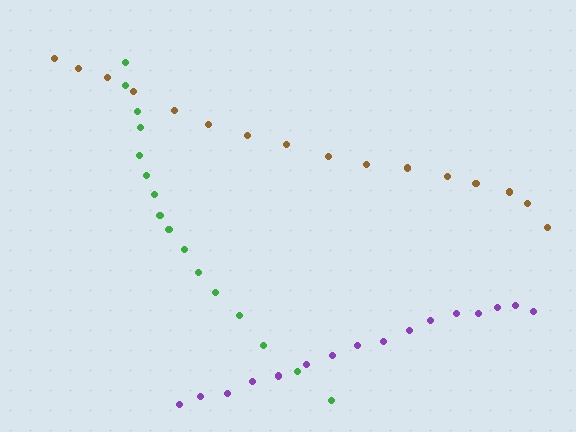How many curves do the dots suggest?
There are 3 distinct paths.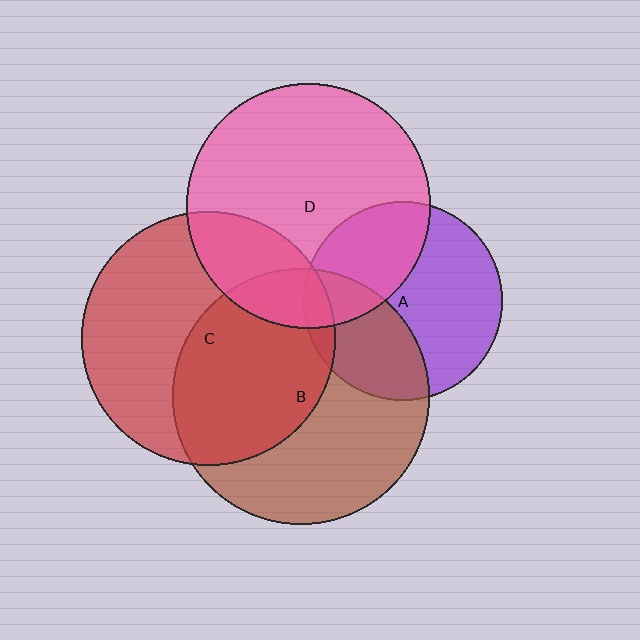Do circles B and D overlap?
Yes.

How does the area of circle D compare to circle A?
Approximately 1.5 times.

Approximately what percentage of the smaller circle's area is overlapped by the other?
Approximately 15%.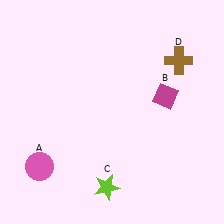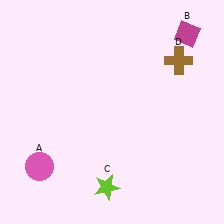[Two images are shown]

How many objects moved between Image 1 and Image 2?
1 object moved between the two images.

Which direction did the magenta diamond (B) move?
The magenta diamond (B) moved up.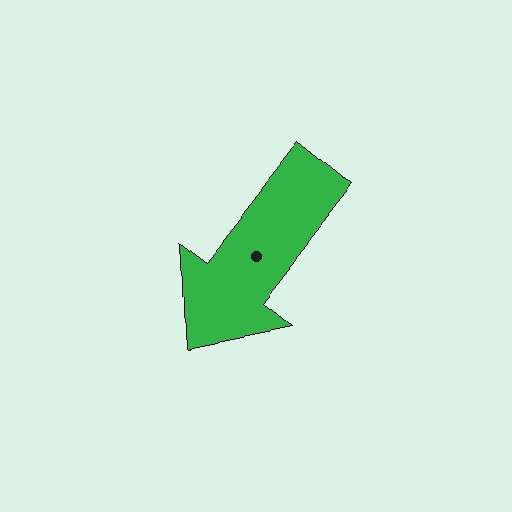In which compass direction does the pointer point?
Southwest.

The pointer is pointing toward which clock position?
Roughly 7 o'clock.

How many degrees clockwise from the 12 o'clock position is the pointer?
Approximately 218 degrees.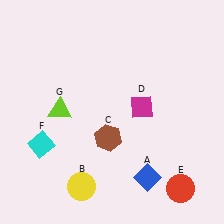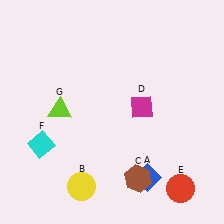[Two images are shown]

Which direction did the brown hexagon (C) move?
The brown hexagon (C) moved down.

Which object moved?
The brown hexagon (C) moved down.